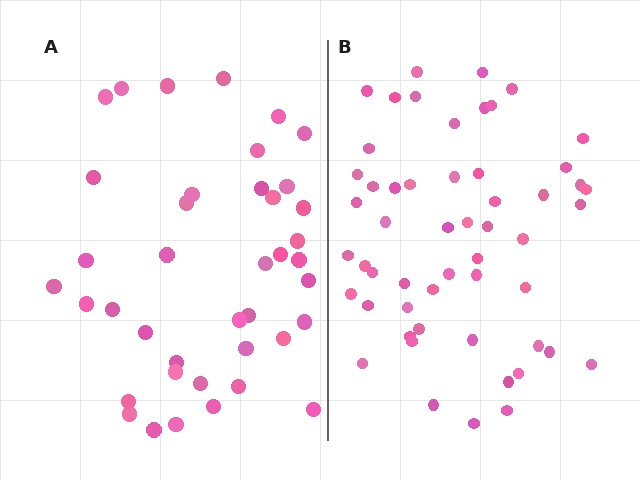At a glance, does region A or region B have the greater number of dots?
Region B (the right region) has more dots.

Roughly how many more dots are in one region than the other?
Region B has approximately 15 more dots than region A.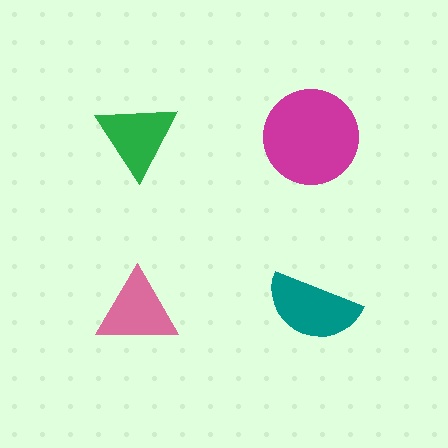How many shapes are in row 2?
2 shapes.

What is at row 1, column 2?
A magenta circle.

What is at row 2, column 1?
A pink triangle.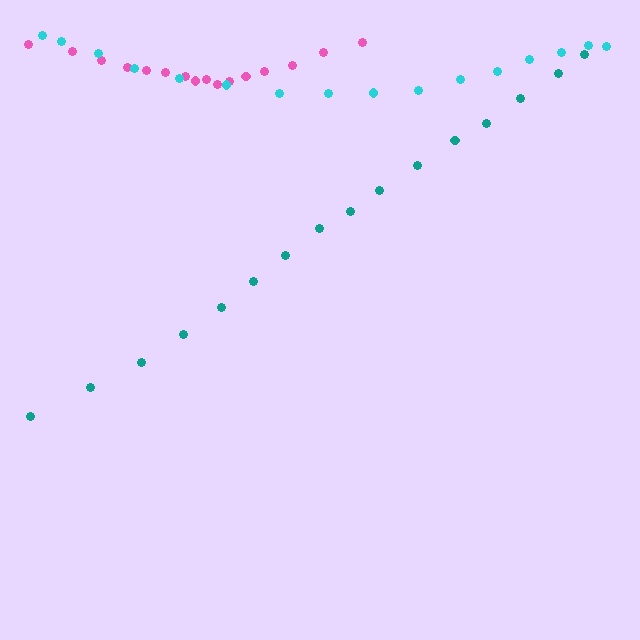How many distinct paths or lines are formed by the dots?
There are 3 distinct paths.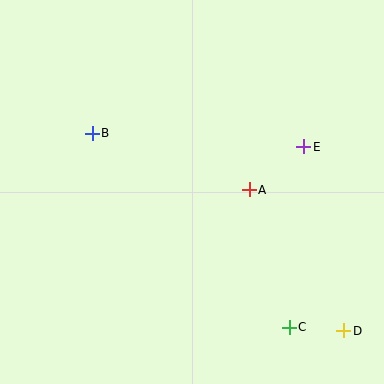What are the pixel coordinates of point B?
Point B is at (92, 133).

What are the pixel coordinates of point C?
Point C is at (289, 327).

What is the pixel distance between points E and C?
The distance between E and C is 181 pixels.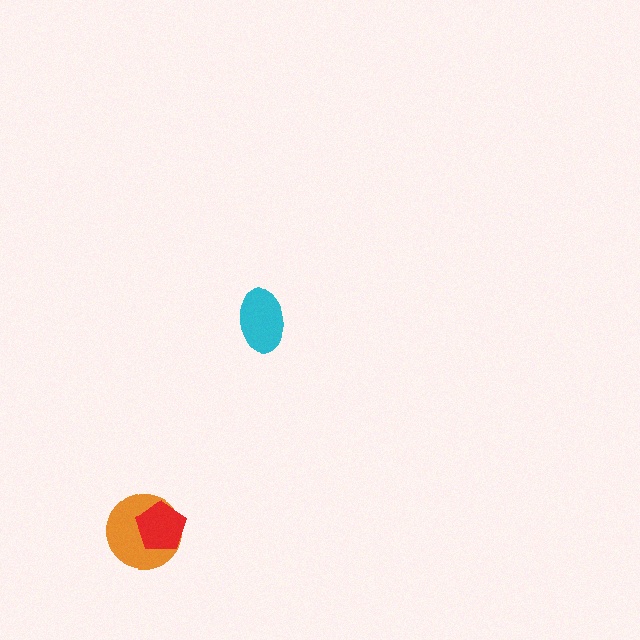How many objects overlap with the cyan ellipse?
0 objects overlap with the cyan ellipse.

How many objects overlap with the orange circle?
1 object overlaps with the orange circle.